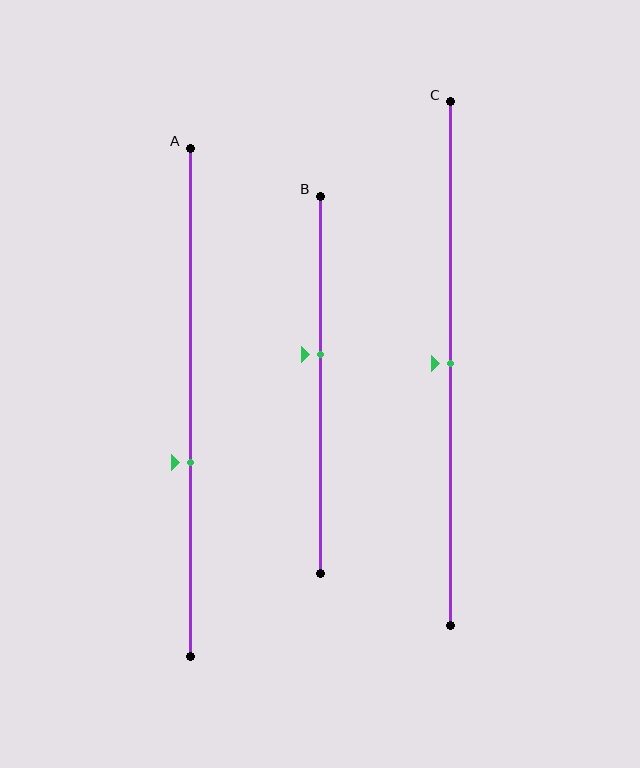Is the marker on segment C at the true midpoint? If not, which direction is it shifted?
Yes, the marker on segment C is at the true midpoint.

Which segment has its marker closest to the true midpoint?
Segment C has its marker closest to the true midpoint.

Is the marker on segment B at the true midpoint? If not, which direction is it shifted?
No, the marker on segment B is shifted upward by about 8% of the segment length.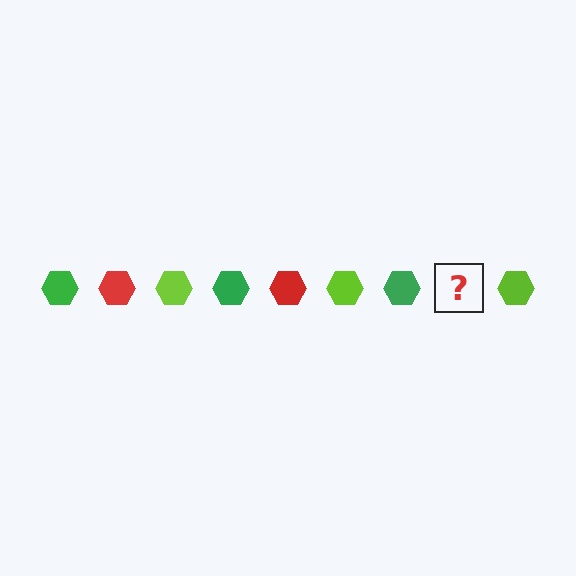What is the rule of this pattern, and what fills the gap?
The rule is that the pattern cycles through green, red, lime hexagons. The gap should be filled with a red hexagon.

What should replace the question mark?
The question mark should be replaced with a red hexagon.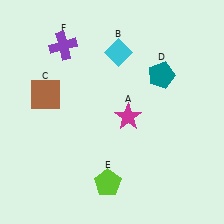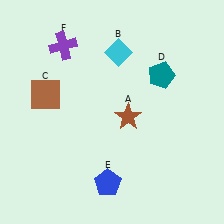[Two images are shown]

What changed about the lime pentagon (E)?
In Image 1, E is lime. In Image 2, it changed to blue.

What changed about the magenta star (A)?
In Image 1, A is magenta. In Image 2, it changed to brown.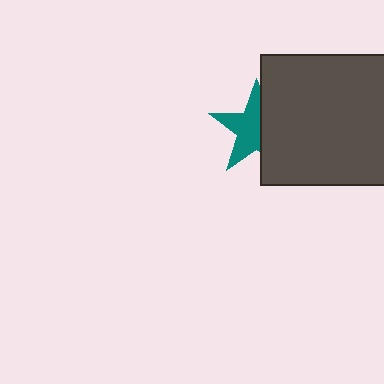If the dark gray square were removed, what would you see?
You would see the complete teal star.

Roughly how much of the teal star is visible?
About half of it is visible (roughly 56%).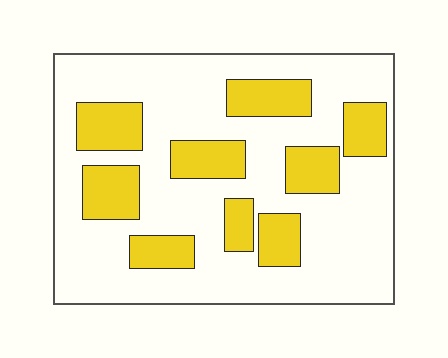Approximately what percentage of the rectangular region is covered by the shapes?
Approximately 30%.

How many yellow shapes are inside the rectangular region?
9.